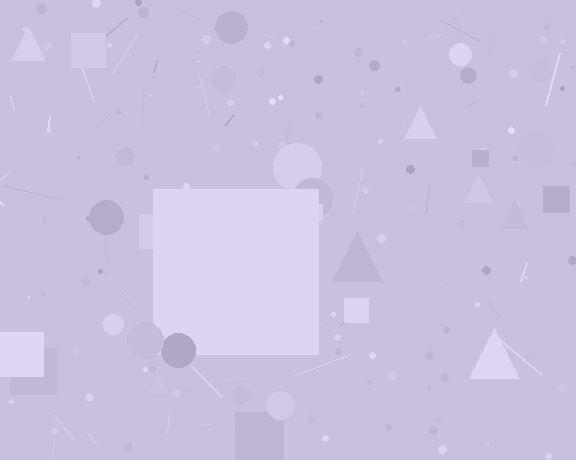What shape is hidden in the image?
A square is hidden in the image.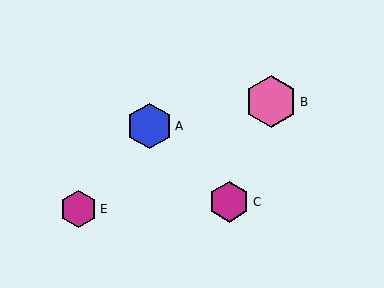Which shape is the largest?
The pink hexagon (labeled B) is the largest.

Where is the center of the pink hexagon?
The center of the pink hexagon is at (271, 102).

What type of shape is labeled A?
Shape A is a blue hexagon.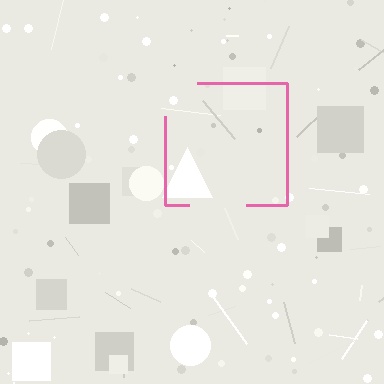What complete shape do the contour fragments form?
The contour fragments form a square.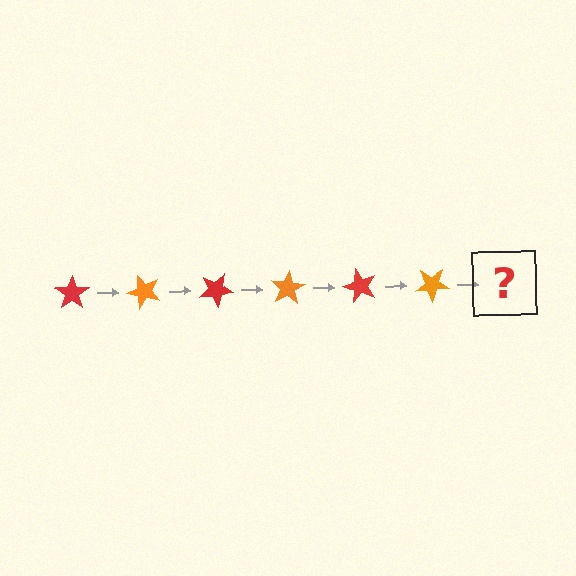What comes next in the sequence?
The next element should be a red star, rotated 300 degrees from the start.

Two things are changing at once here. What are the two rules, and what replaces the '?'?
The two rules are that it rotates 50 degrees each step and the color cycles through red and orange. The '?' should be a red star, rotated 300 degrees from the start.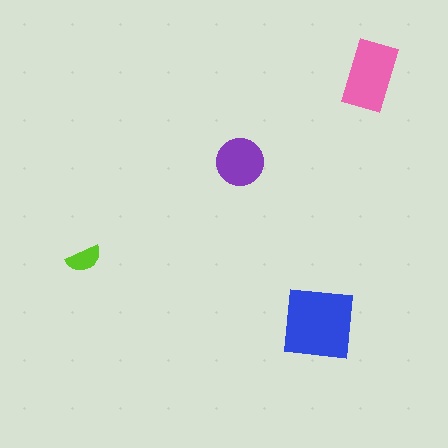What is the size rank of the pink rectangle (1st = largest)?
2nd.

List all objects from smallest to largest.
The lime semicircle, the purple circle, the pink rectangle, the blue square.